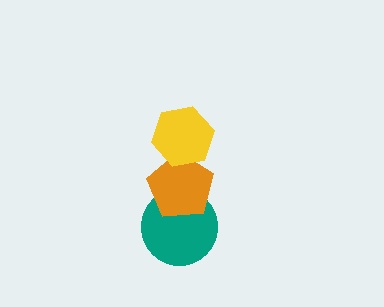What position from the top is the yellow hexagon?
The yellow hexagon is 1st from the top.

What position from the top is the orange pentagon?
The orange pentagon is 2nd from the top.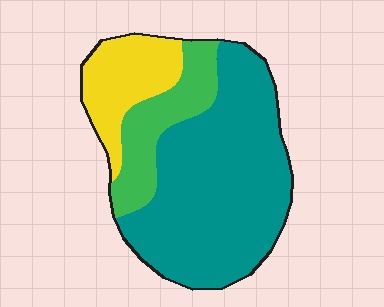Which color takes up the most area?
Teal, at roughly 65%.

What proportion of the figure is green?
Green takes up less than a quarter of the figure.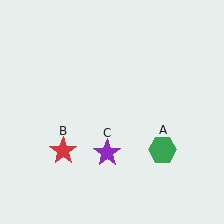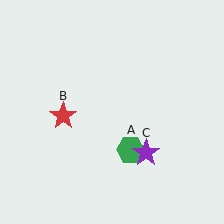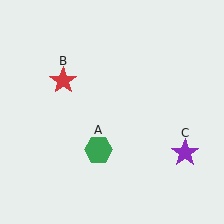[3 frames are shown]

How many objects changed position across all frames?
3 objects changed position: green hexagon (object A), red star (object B), purple star (object C).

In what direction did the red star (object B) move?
The red star (object B) moved up.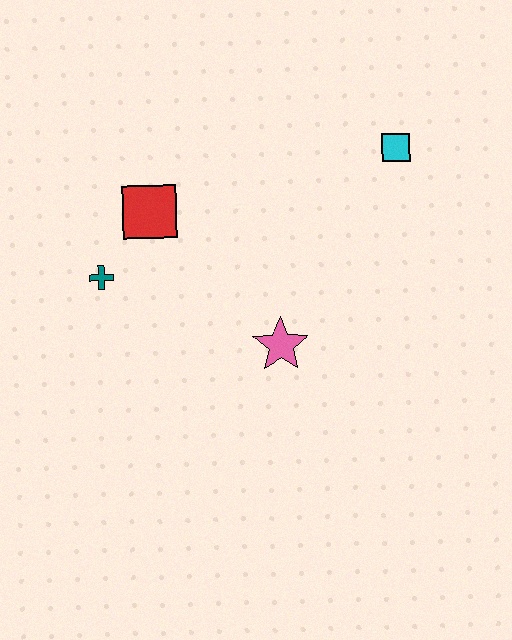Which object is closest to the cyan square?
The pink star is closest to the cyan square.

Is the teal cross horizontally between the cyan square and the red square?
No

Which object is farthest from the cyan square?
The teal cross is farthest from the cyan square.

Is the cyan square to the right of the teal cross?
Yes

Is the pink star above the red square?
No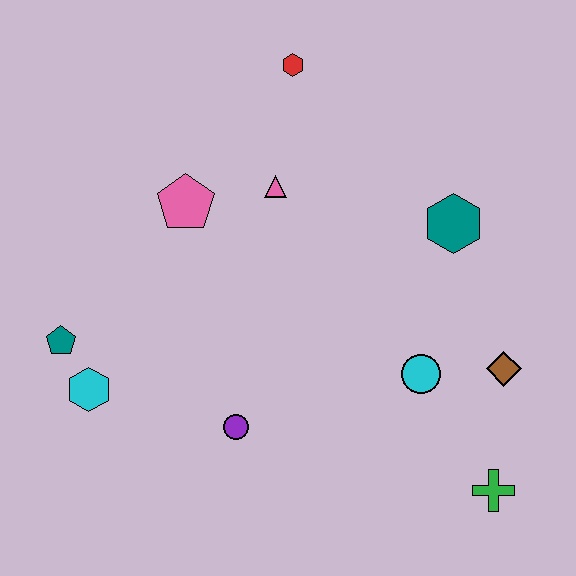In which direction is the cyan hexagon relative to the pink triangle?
The cyan hexagon is below the pink triangle.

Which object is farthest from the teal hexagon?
The teal pentagon is farthest from the teal hexagon.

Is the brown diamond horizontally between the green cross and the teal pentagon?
No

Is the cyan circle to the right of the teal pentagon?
Yes